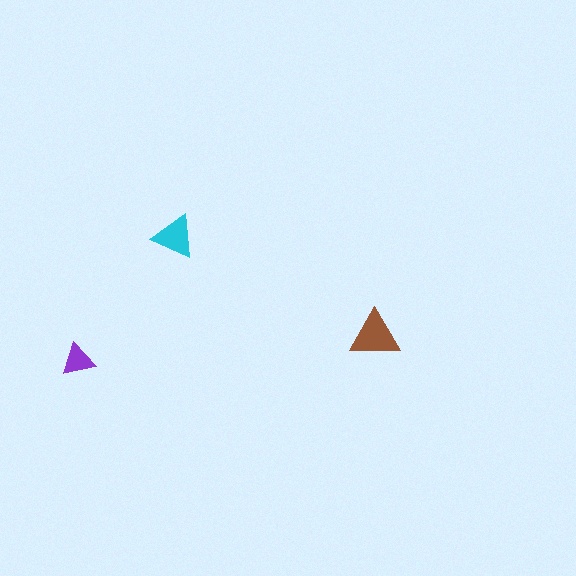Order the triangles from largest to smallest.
the brown one, the cyan one, the purple one.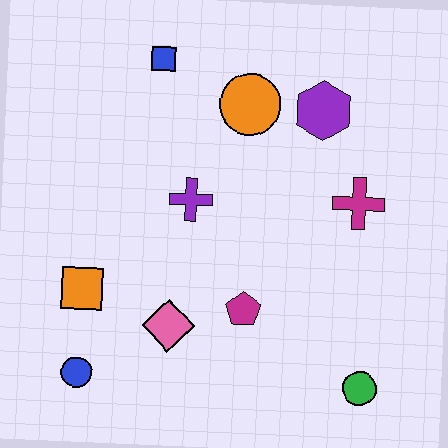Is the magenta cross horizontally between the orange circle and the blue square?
No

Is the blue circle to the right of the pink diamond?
No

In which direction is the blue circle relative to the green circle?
The blue circle is to the left of the green circle.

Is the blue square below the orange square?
No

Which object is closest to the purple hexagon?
The orange circle is closest to the purple hexagon.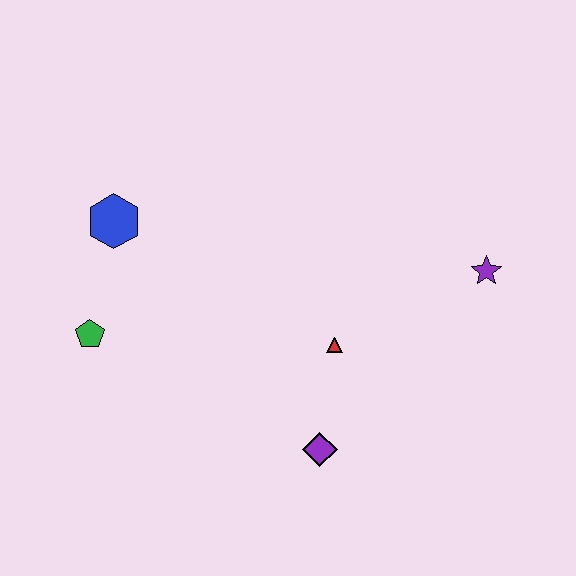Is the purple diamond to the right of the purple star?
No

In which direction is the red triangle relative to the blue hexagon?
The red triangle is to the right of the blue hexagon.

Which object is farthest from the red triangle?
The blue hexagon is farthest from the red triangle.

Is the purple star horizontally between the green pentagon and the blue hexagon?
No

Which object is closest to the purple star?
The red triangle is closest to the purple star.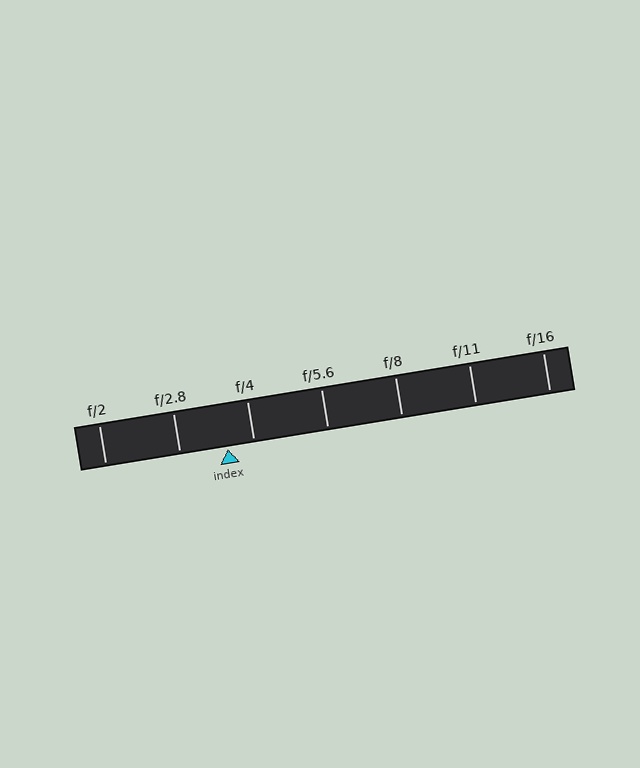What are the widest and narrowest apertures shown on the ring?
The widest aperture shown is f/2 and the narrowest is f/16.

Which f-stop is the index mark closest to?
The index mark is closest to f/4.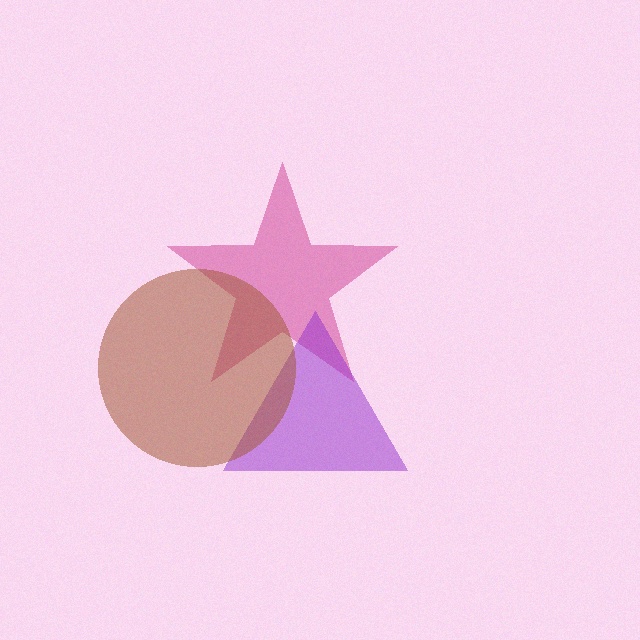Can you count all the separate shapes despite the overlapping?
Yes, there are 3 separate shapes.